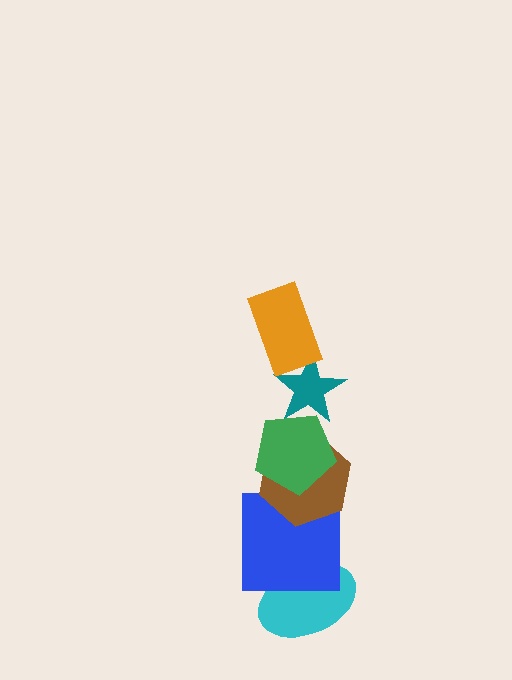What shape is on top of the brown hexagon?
The green pentagon is on top of the brown hexagon.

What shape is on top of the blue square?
The brown hexagon is on top of the blue square.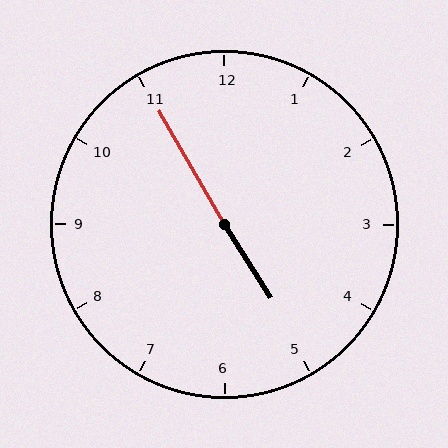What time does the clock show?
4:55.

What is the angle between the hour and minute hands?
Approximately 178 degrees.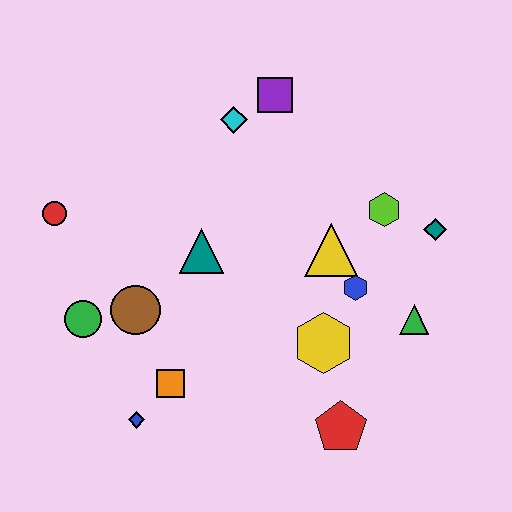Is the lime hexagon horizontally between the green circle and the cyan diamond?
No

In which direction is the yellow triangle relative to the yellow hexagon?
The yellow triangle is above the yellow hexagon.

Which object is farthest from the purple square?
The blue diamond is farthest from the purple square.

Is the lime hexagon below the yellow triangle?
No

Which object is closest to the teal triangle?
The brown circle is closest to the teal triangle.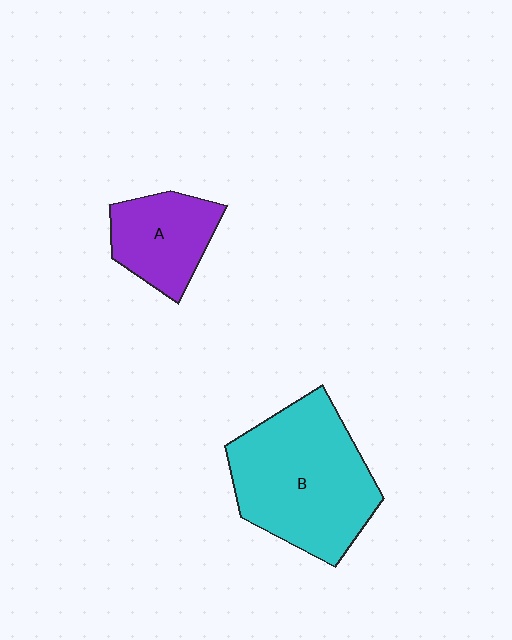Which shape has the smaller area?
Shape A (purple).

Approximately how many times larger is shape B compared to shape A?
Approximately 2.0 times.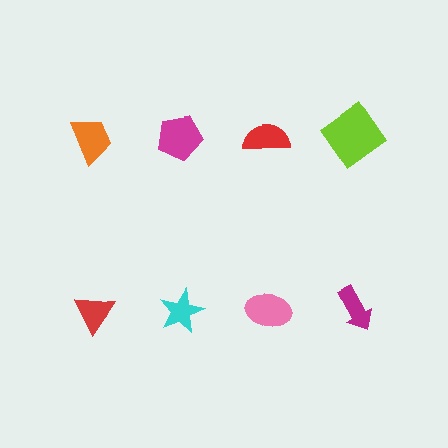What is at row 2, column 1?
A red triangle.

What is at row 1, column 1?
An orange trapezoid.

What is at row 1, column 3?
A red semicircle.